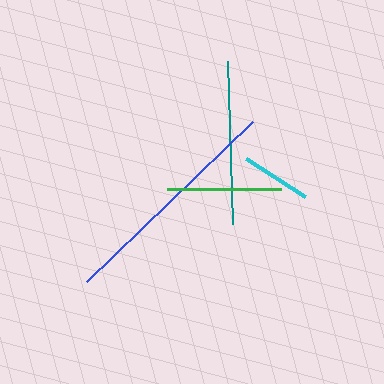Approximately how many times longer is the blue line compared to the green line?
The blue line is approximately 2.0 times the length of the green line.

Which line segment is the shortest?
The cyan line is the shortest at approximately 70 pixels.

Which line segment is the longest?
The blue line is the longest at approximately 230 pixels.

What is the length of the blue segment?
The blue segment is approximately 230 pixels long.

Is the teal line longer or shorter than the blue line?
The blue line is longer than the teal line.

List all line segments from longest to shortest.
From longest to shortest: blue, teal, green, cyan.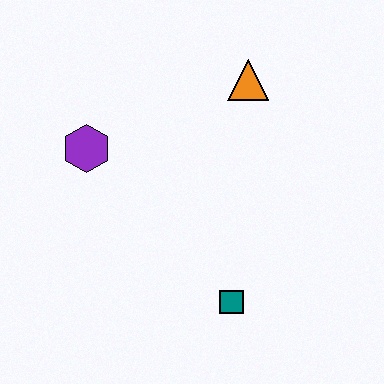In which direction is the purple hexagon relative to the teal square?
The purple hexagon is above the teal square.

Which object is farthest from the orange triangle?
The teal square is farthest from the orange triangle.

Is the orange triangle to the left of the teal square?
No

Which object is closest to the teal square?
The purple hexagon is closest to the teal square.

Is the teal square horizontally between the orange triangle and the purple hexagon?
Yes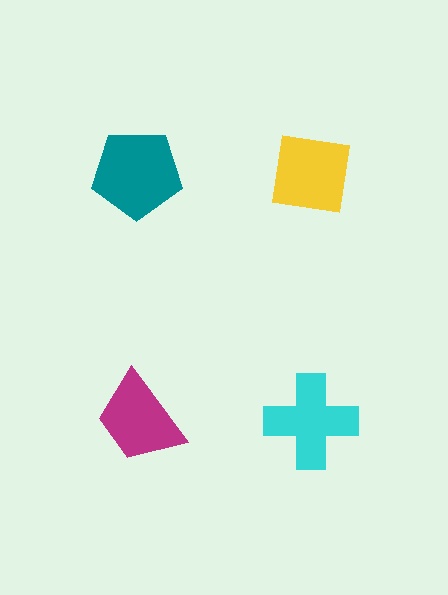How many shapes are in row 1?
2 shapes.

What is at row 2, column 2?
A cyan cross.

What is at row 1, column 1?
A teal pentagon.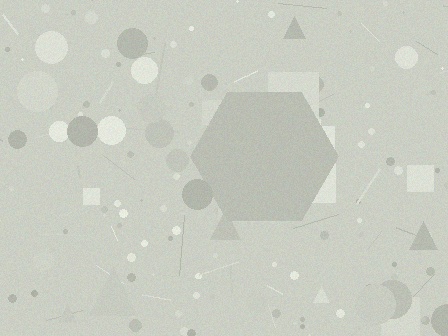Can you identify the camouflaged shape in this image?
The camouflaged shape is a hexagon.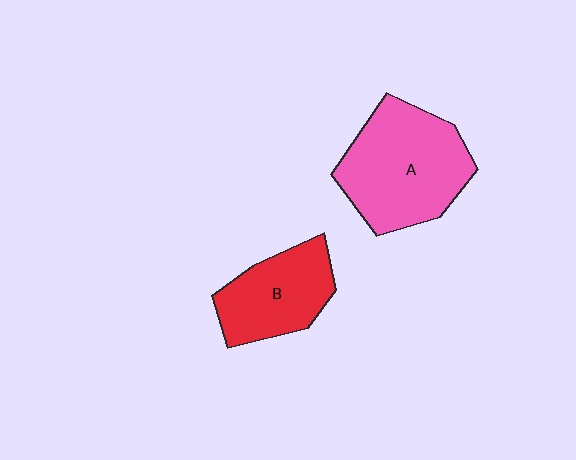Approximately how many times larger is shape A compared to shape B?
Approximately 1.5 times.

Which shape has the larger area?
Shape A (pink).